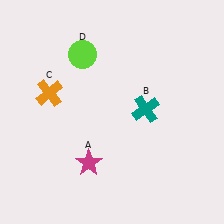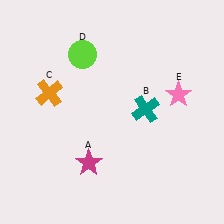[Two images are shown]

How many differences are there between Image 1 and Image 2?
There is 1 difference between the two images.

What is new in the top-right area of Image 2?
A pink star (E) was added in the top-right area of Image 2.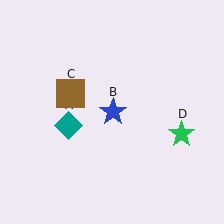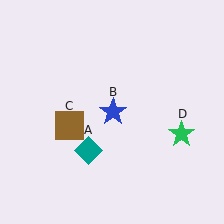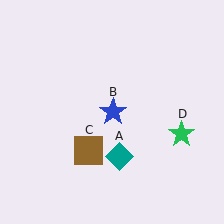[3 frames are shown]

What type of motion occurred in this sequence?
The teal diamond (object A), brown square (object C) rotated counterclockwise around the center of the scene.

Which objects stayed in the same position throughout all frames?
Blue star (object B) and green star (object D) remained stationary.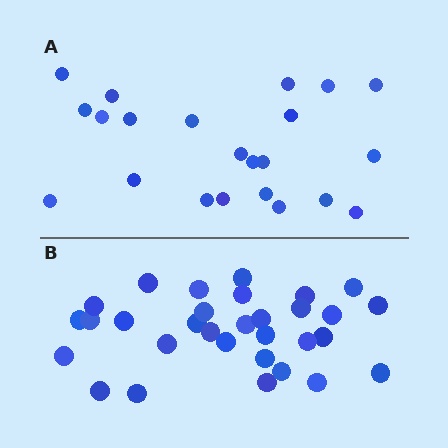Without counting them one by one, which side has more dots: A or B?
Region B (the bottom region) has more dots.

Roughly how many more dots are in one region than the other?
Region B has roughly 8 or so more dots than region A.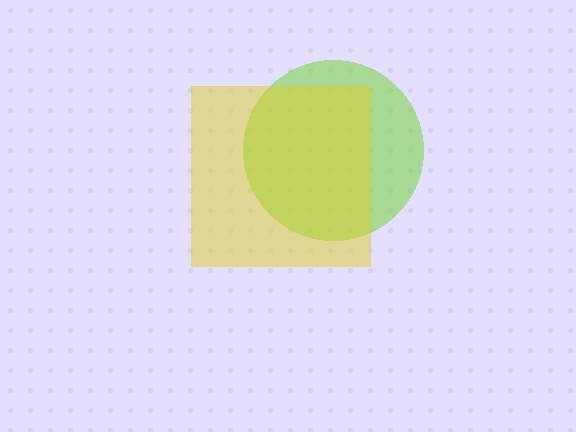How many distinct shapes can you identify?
There are 2 distinct shapes: a lime circle, a yellow square.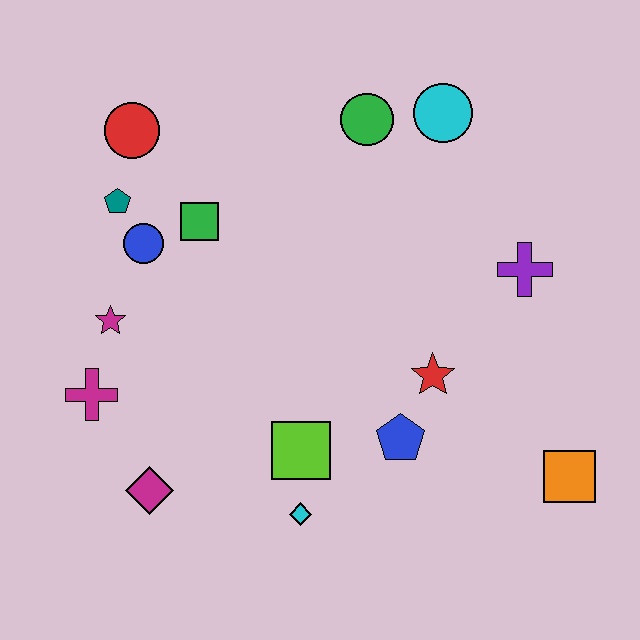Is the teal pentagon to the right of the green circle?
No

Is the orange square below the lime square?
Yes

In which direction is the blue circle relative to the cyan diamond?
The blue circle is above the cyan diamond.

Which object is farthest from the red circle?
The orange square is farthest from the red circle.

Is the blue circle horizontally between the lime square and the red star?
No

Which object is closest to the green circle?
The cyan circle is closest to the green circle.